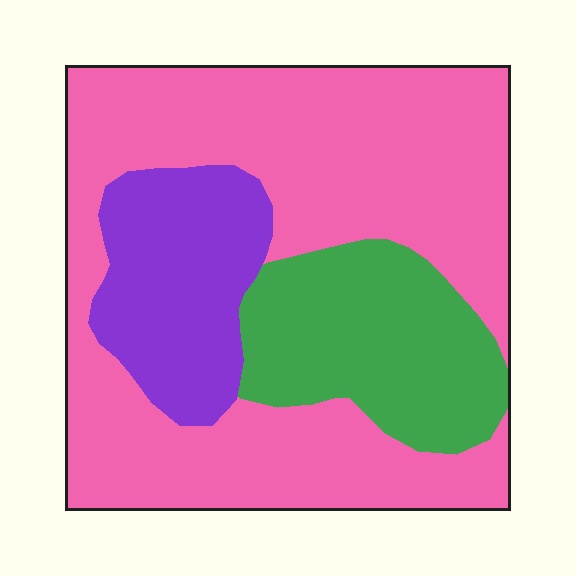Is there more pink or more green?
Pink.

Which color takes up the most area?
Pink, at roughly 60%.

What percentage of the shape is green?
Green takes up about one fifth (1/5) of the shape.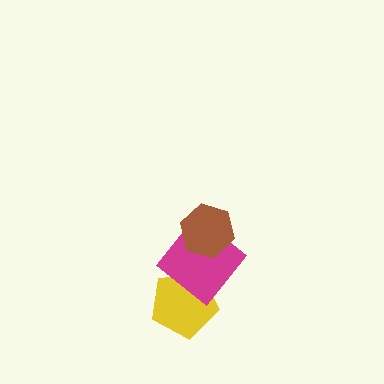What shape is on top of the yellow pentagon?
The magenta diamond is on top of the yellow pentagon.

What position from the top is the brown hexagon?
The brown hexagon is 1st from the top.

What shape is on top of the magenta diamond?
The brown hexagon is on top of the magenta diamond.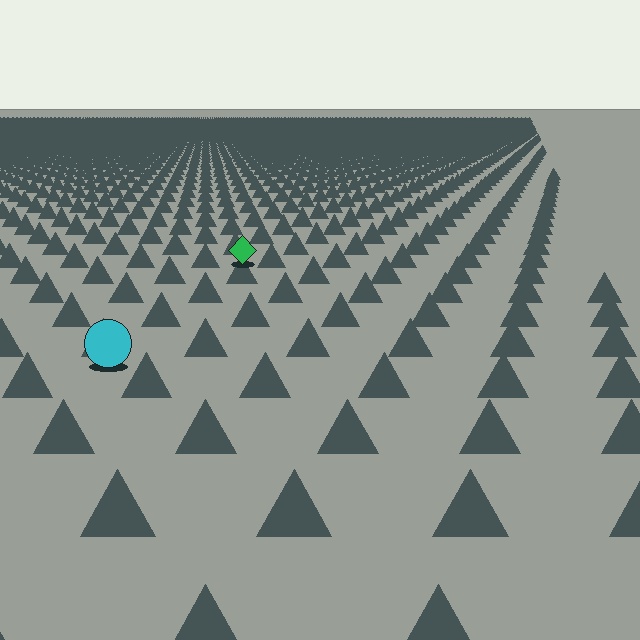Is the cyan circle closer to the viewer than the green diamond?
Yes. The cyan circle is closer — you can tell from the texture gradient: the ground texture is coarser near it.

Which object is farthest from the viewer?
The green diamond is farthest from the viewer. It appears smaller and the ground texture around it is denser.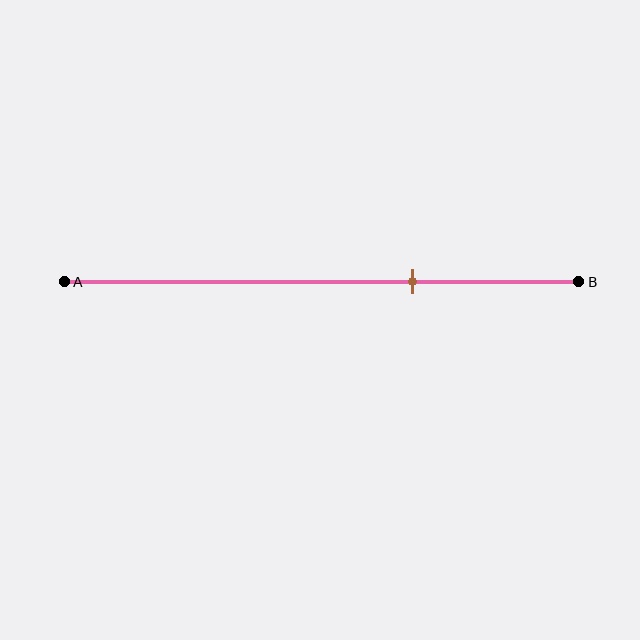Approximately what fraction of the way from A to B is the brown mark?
The brown mark is approximately 70% of the way from A to B.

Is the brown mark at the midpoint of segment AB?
No, the mark is at about 70% from A, not at the 50% midpoint.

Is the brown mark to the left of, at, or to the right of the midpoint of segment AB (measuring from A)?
The brown mark is to the right of the midpoint of segment AB.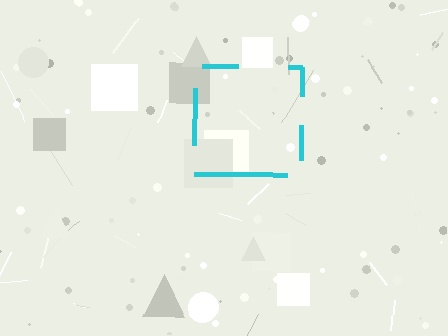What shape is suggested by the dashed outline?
The dashed outline suggests a square.